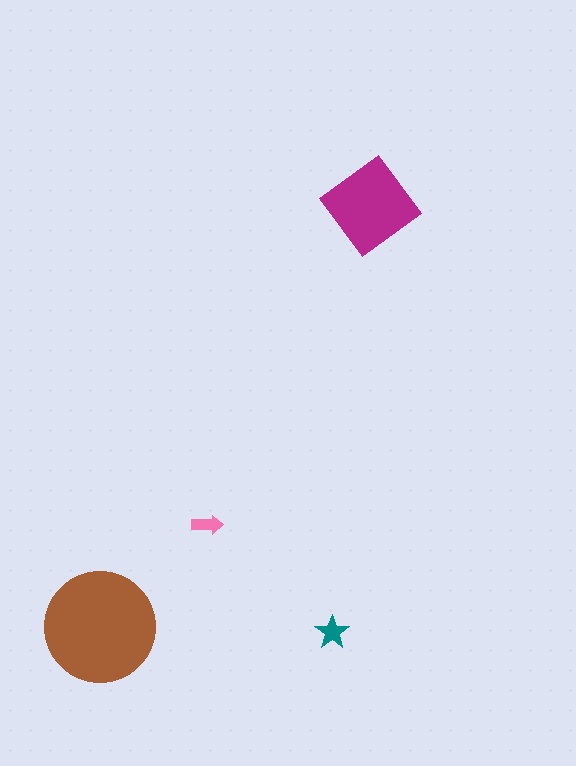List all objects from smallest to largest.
The pink arrow, the teal star, the magenta diamond, the brown circle.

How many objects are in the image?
There are 4 objects in the image.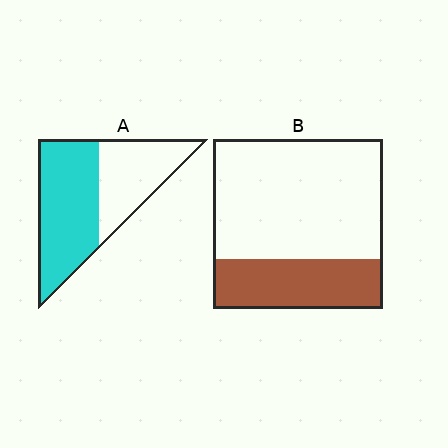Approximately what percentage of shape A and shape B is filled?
A is approximately 60% and B is approximately 30%.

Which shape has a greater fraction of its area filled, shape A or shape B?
Shape A.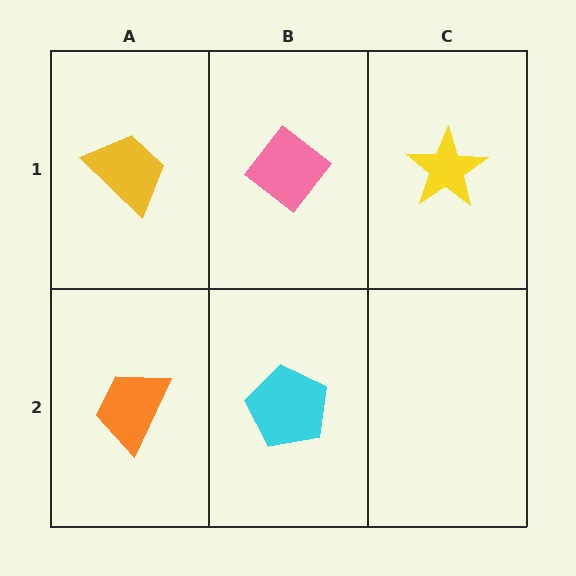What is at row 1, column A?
A yellow trapezoid.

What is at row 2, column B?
A cyan pentagon.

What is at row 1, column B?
A pink diamond.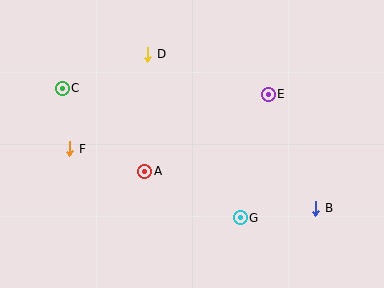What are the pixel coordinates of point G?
Point G is at (240, 218).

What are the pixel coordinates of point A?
Point A is at (145, 171).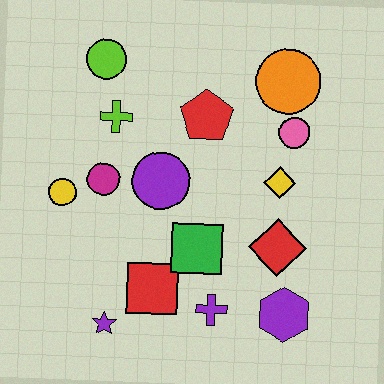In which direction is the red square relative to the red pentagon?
The red square is below the red pentagon.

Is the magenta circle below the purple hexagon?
No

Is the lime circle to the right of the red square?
No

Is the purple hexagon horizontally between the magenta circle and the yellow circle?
No